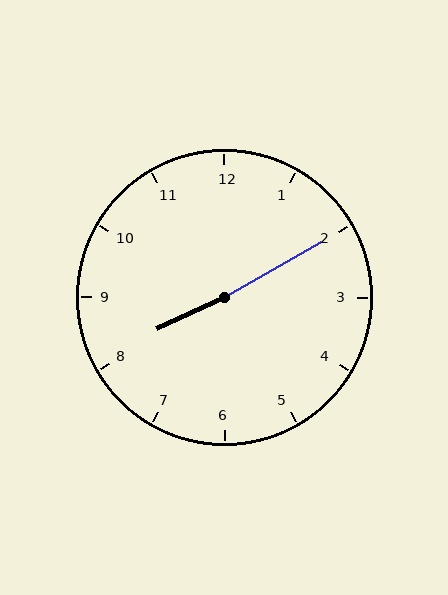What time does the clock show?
8:10.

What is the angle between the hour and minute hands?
Approximately 175 degrees.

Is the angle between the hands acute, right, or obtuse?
It is obtuse.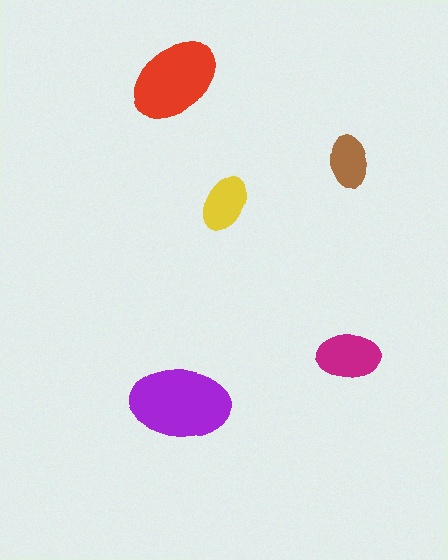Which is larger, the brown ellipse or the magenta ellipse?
The magenta one.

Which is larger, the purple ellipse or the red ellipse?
The purple one.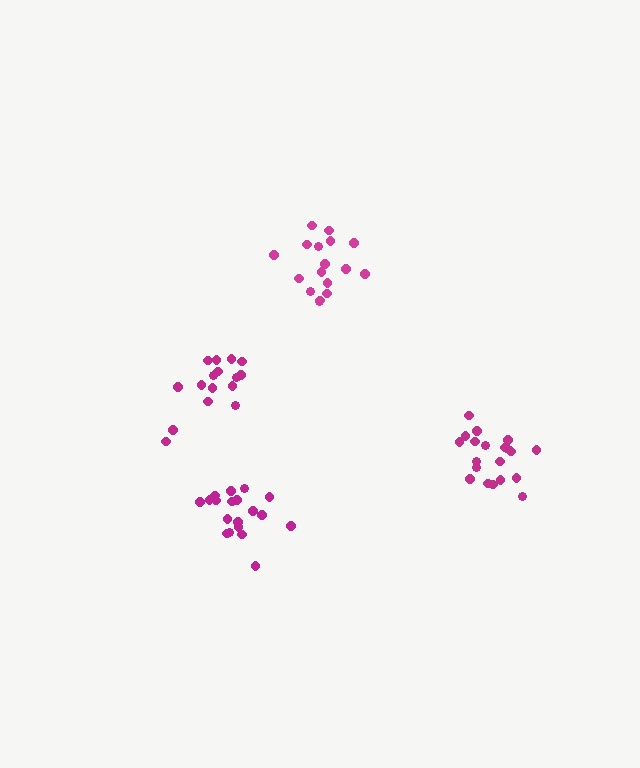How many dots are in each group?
Group 1: 16 dots, Group 2: 17 dots, Group 3: 20 dots, Group 4: 19 dots (72 total).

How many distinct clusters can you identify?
There are 4 distinct clusters.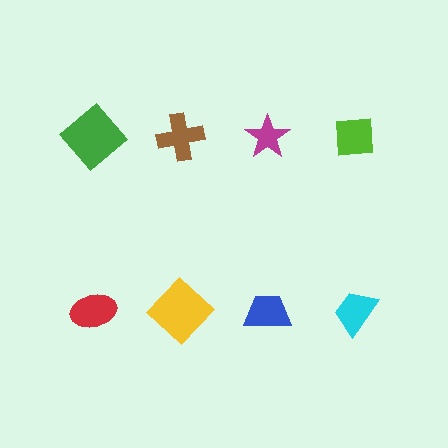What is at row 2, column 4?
A cyan trapezoid.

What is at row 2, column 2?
A yellow diamond.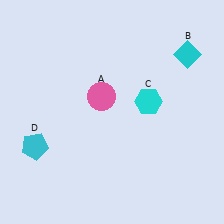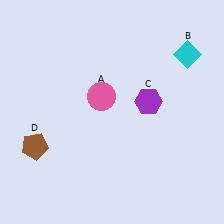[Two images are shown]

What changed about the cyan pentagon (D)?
In Image 1, D is cyan. In Image 2, it changed to brown.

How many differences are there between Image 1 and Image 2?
There are 2 differences between the two images.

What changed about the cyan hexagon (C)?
In Image 1, C is cyan. In Image 2, it changed to purple.